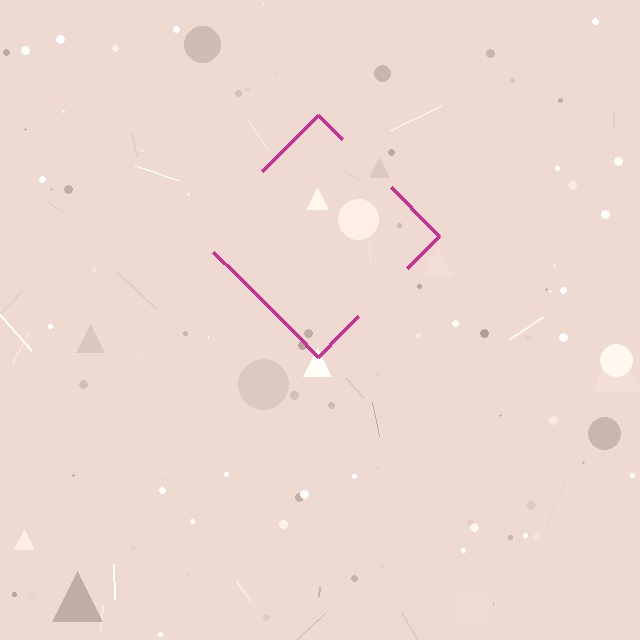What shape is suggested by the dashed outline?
The dashed outline suggests a diamond.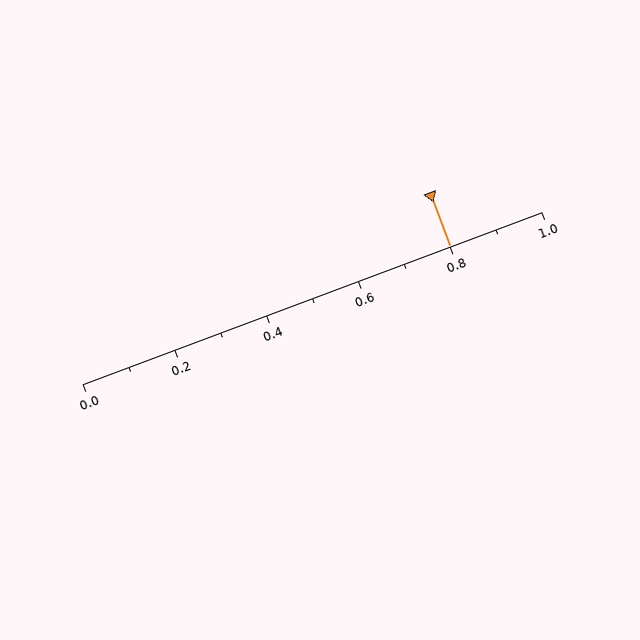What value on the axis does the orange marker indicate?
The marker indicates approximately 0.8.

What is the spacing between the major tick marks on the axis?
The major ticks are spaced 0.2 apart.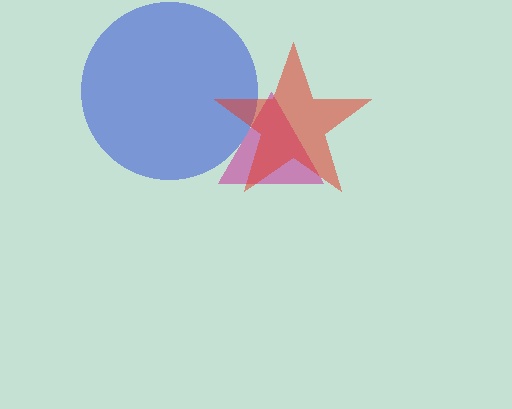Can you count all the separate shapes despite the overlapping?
Yes, there are 3 separate shapes.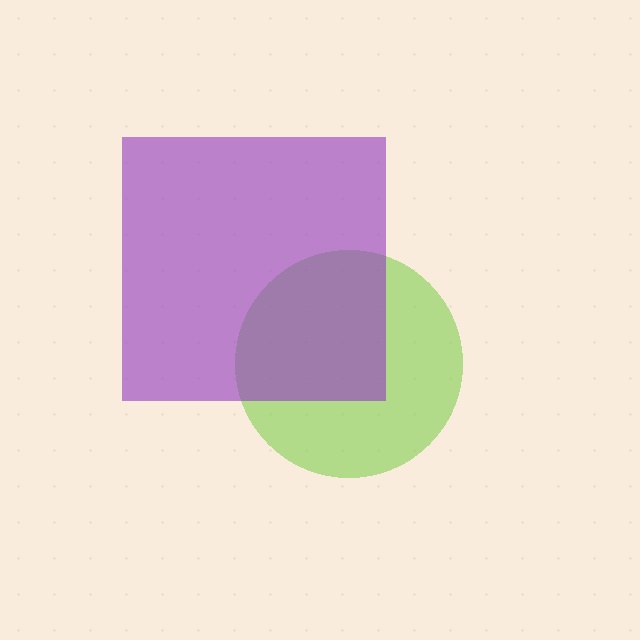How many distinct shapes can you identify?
There are 2 distinct shapes: a lime circle, a purple square.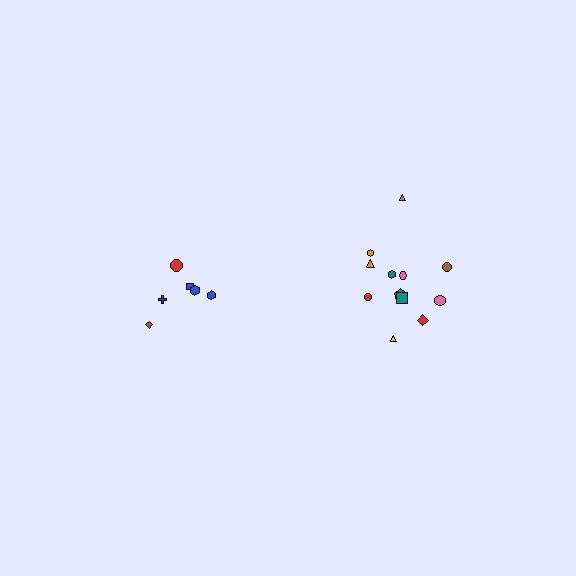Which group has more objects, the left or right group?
The right group.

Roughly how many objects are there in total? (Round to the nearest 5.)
Roughly 20 objects in total.